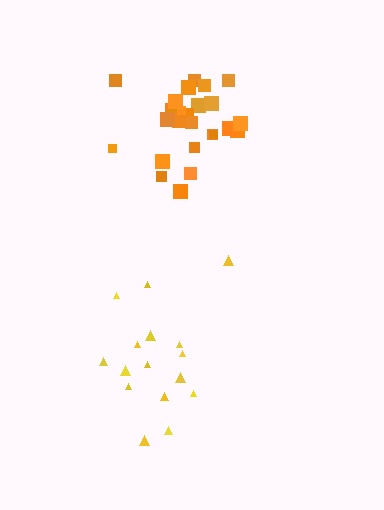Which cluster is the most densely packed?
Orange.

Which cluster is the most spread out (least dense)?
Yellow.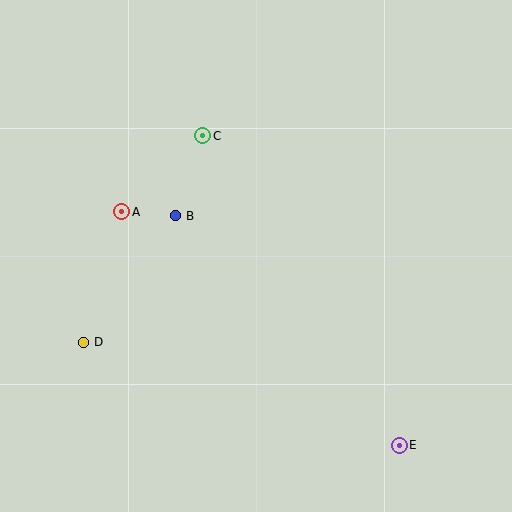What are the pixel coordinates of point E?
Point E is at (399, 445).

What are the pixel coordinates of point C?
Point C is at (203, 136).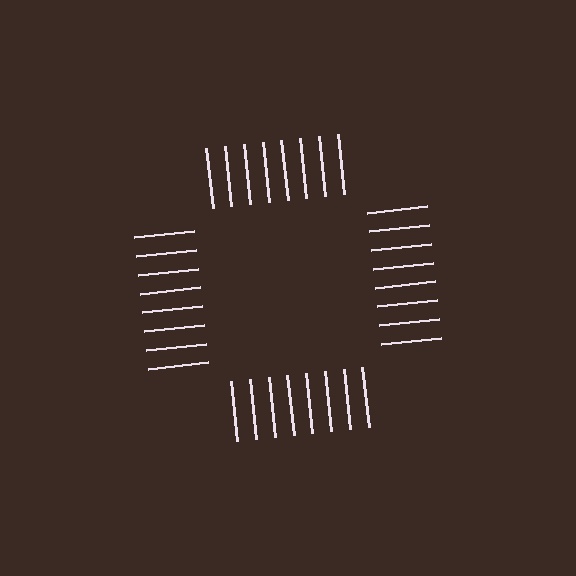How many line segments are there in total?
32 — 8 along each of the 4 edges.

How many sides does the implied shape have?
4 sides — the line-ends trace a square.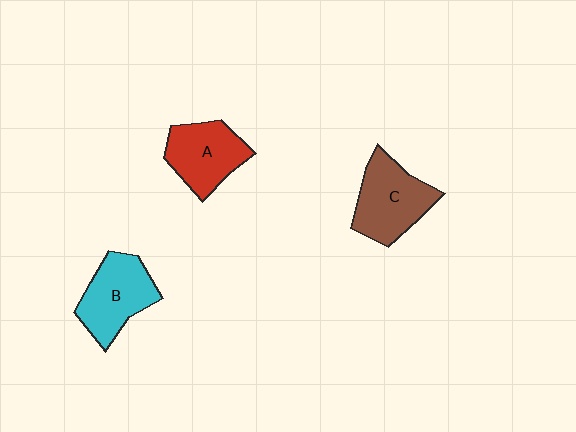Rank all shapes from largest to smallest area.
From largest to smallest: C (brown), B (cyan), A (red).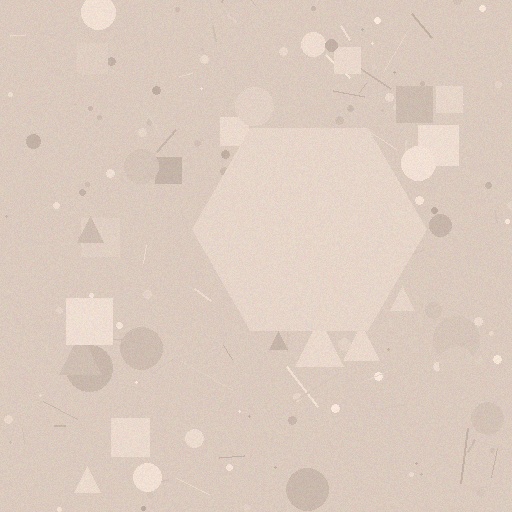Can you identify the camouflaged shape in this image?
The camouflaged shape is a hexagon.